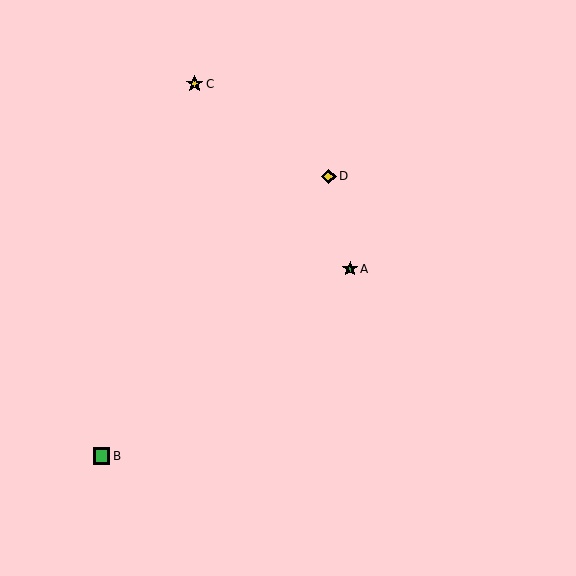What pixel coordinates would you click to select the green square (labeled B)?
Click at (102, 456) to select the green square B.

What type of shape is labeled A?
Shape A is a green star.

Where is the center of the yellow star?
The center of the yellow star is at (195, 84).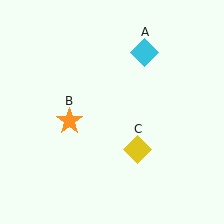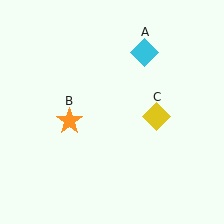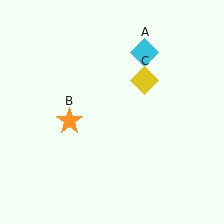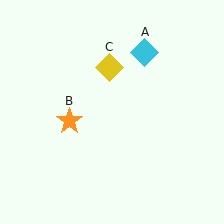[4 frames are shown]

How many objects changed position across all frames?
1 object changed position: yellow diamond (object C).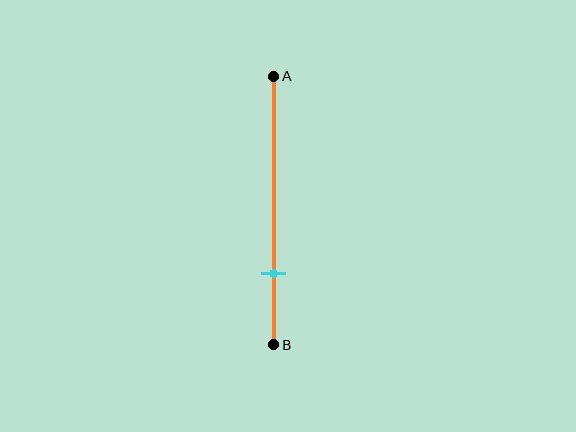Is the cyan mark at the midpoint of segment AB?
No, the mark is at about 75% from A, not at the 50% midpoint.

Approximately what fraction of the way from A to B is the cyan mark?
The cyan mark is approximately 75% of the way from A to B.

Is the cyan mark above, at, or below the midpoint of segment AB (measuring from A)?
The cyan mark is below the midpoint of segment AB.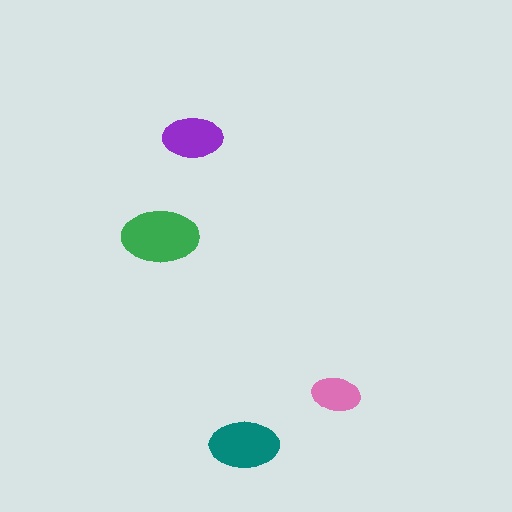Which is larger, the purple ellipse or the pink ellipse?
The purple one.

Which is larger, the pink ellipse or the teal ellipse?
The teal one.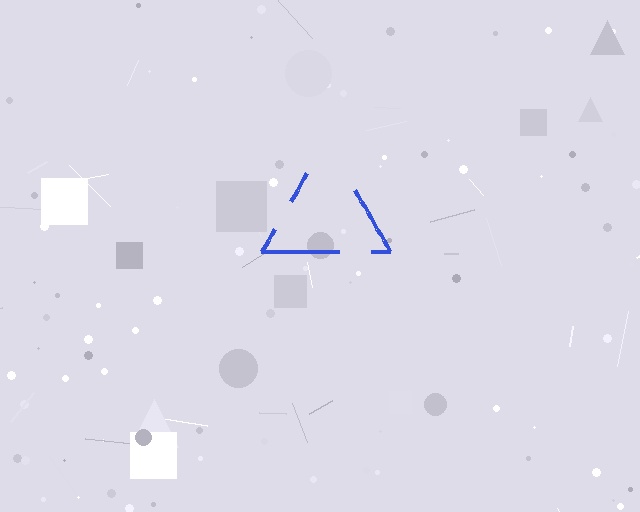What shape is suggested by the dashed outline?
The dashed outline suggests a triangle.